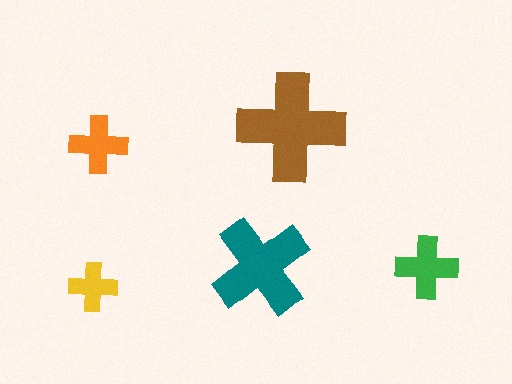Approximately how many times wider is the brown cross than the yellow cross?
About 2 times wider.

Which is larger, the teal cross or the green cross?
The teal one.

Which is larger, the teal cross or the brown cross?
The brown one.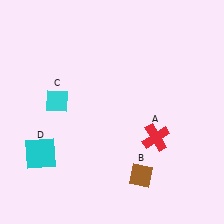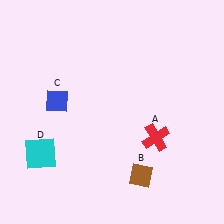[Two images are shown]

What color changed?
The diamond (C) changed from cyan in Image 1 to blue in Image 2.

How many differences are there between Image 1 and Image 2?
There is 1 difference between the two images.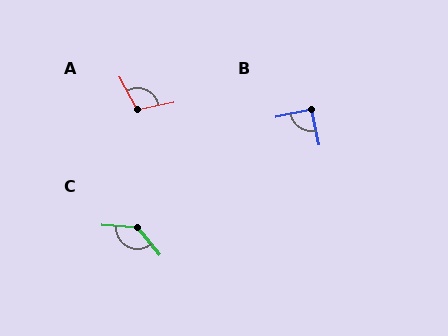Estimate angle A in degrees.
Approximately 106 degrees.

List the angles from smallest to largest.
B (90°), A (106°), C (135°).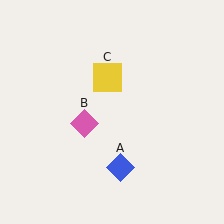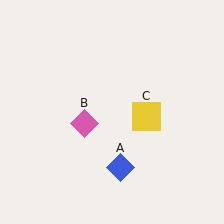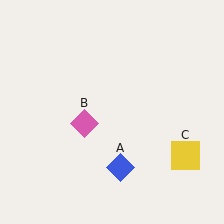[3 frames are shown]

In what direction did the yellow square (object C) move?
The yellow square (object C) moved down and to the right.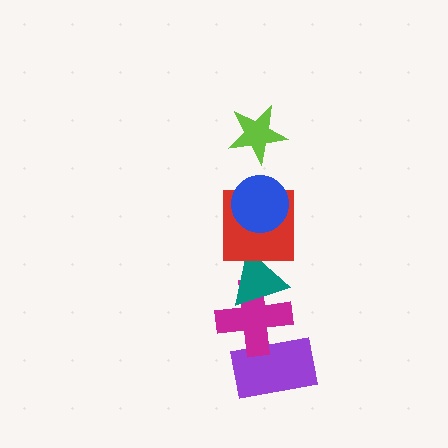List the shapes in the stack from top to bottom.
From top to bottom: the lime star, the blue circle, the red square, the teal triangle, the magenta cross, the purple rectangle.